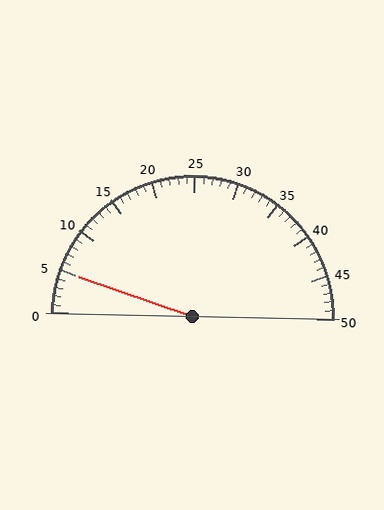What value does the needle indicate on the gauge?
The needle indicates approximately 5.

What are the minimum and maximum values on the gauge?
The gauge ranges from 0 to 50.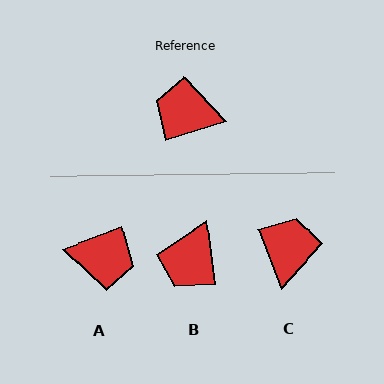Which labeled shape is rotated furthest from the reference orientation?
A, about 178 degrees away.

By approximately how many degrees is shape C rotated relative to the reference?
Approximately 86 degrees clockwise.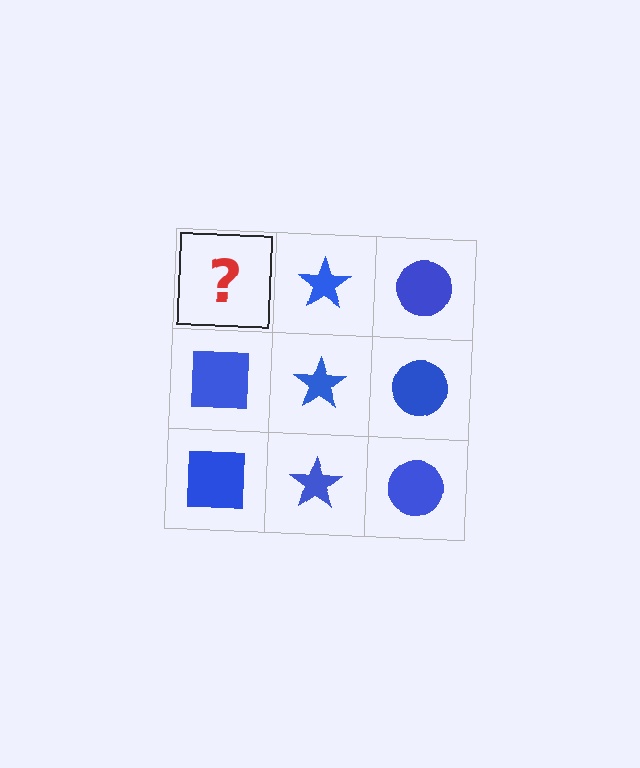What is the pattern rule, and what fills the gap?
The rule is that each column has a consistent shape. The gap should be filled with a blue square.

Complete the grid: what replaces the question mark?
The question mark should be replaced with a blue square.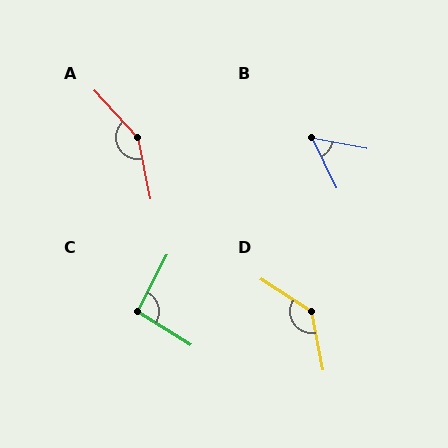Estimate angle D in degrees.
Approximately 134 degrees.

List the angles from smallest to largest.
B (53°), C (94°), D (134°), A (149°).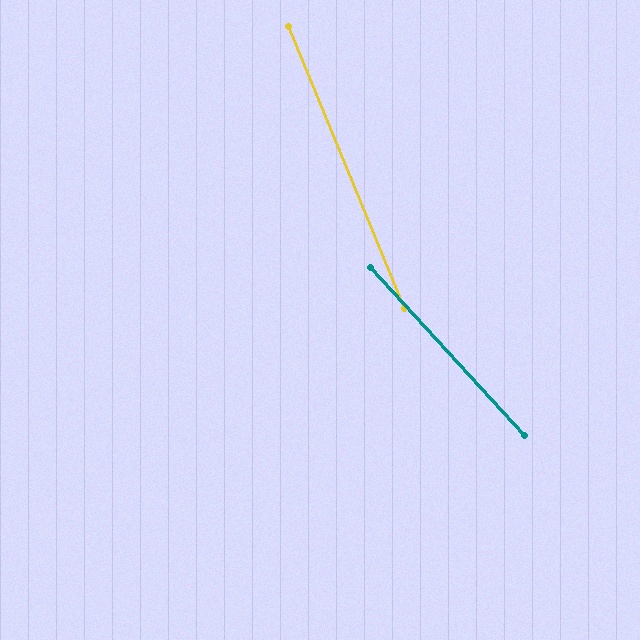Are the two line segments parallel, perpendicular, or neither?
Neither parallel nor perpendicular — they differ by about 20°.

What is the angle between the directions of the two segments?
Approximately 20 degrees.